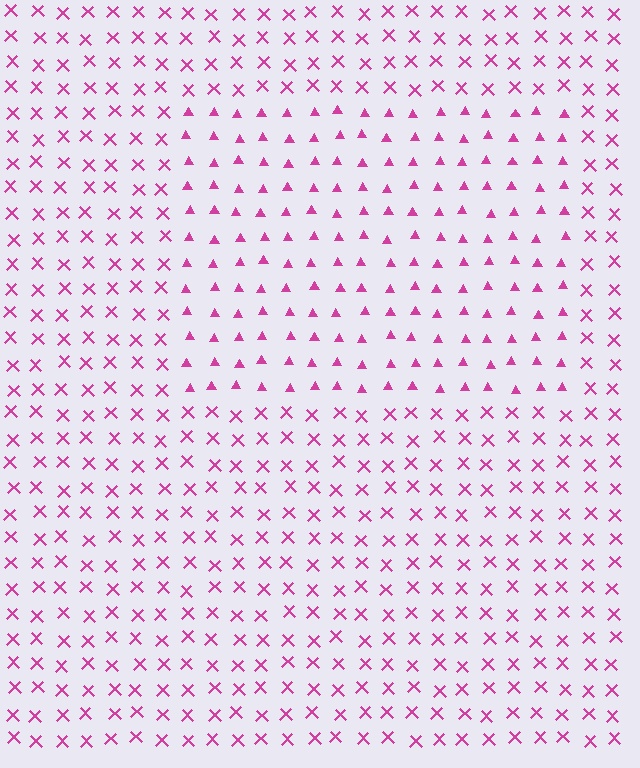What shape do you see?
I see a rectangle.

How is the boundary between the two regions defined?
The boundary is defined by a change in element shape: triangles inside vs. X marks outside. All elements share the same color and spacing.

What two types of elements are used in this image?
The image uses triangles inside the rectangle region and X marks outside it.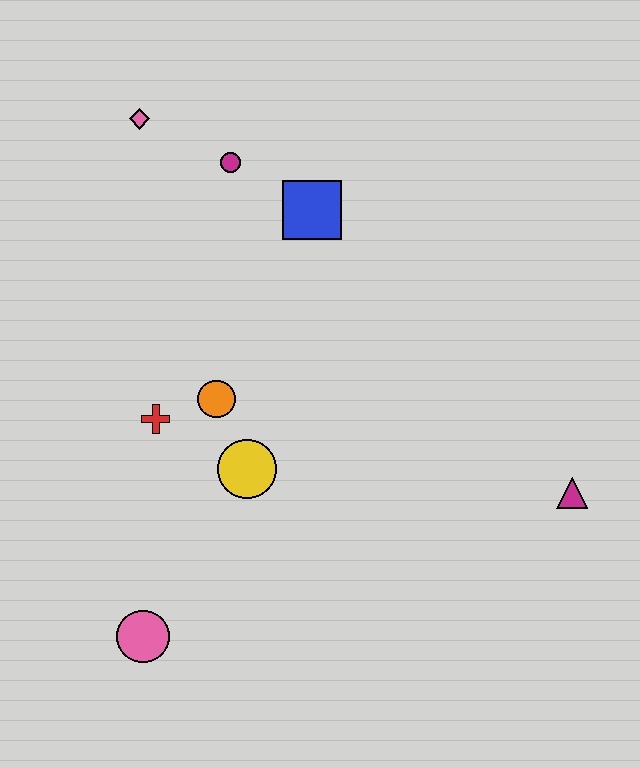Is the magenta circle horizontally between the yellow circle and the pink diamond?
Yes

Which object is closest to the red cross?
The orange circle is closest to the red cross.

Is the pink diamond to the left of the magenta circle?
Yes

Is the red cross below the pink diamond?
Yes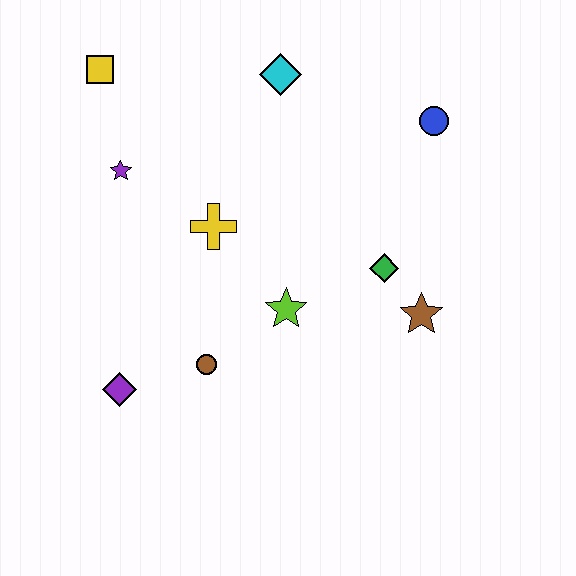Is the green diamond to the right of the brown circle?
Yes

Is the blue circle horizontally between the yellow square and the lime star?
No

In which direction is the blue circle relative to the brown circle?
The blue circle is above the brown circle.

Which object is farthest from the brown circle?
The blue circle is farthest from the brown circle.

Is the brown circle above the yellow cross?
No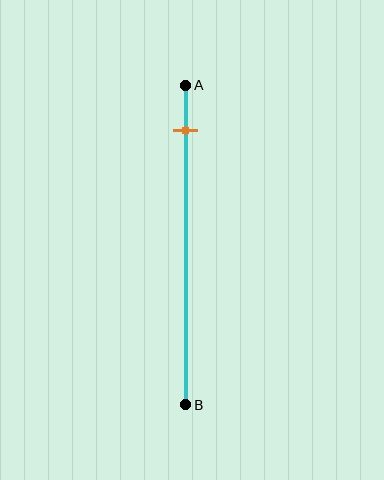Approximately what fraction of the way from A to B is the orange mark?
The orange mark is approximately 15% of the way from A to B.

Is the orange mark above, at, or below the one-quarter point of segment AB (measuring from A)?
The orange mark is above the one-quarter point of segment AB.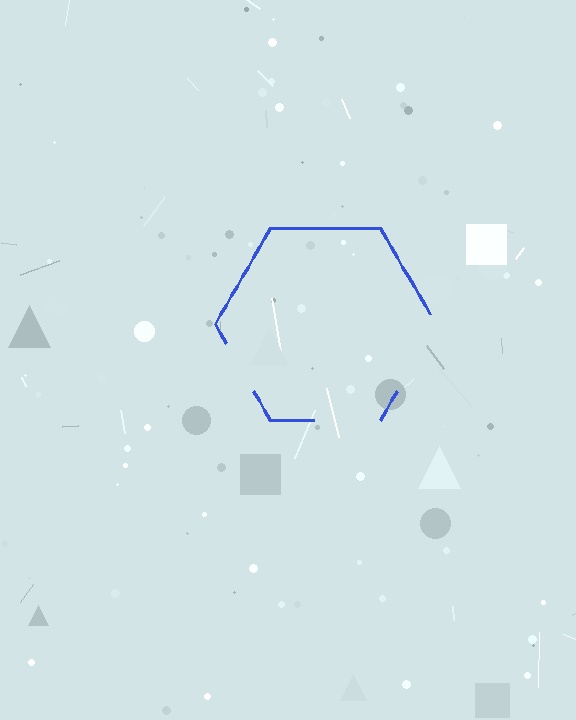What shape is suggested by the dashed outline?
The dashed outline suggests a hexagon.